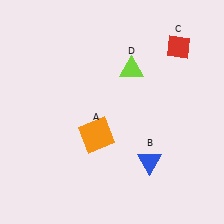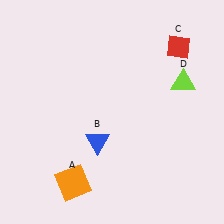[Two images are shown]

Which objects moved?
The objects that moved are: the orange square (A), the blue triangle (B), the lime triangle (D).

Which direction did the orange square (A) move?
The orange square (A) moved down.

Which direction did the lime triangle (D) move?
The lime triangle (D) moved right.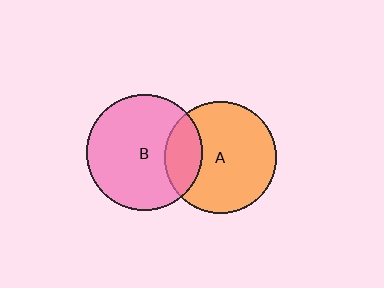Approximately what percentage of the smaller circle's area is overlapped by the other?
Approximately 25%.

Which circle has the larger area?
Circle B (pink).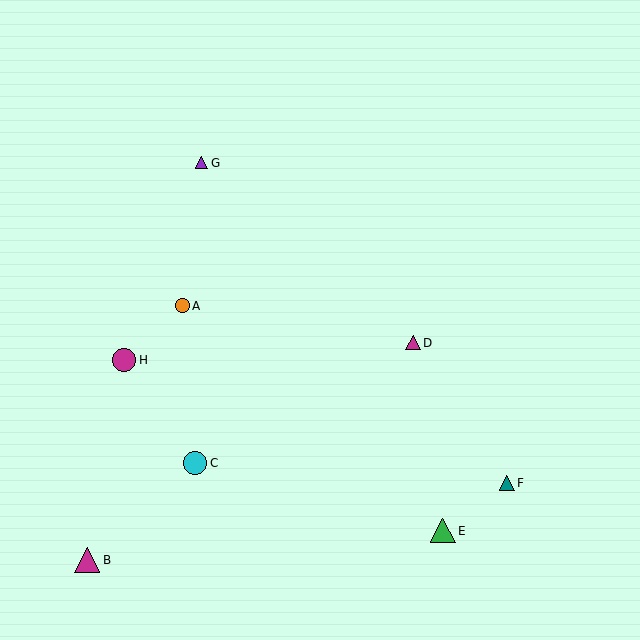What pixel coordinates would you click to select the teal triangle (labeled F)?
Click at (507, 483) to select the teal triangle F.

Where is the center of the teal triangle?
The center of the teal triangle is at (507, 483).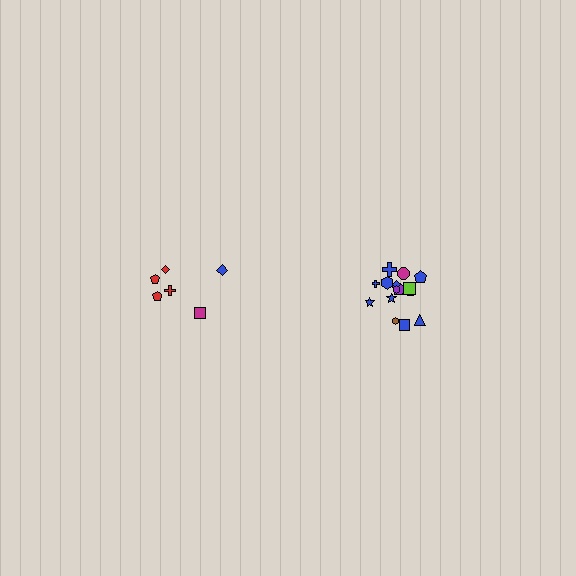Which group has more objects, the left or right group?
The right group.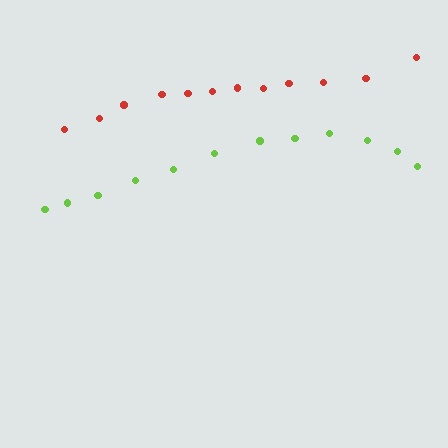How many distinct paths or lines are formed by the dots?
There are 2 distinct paths.